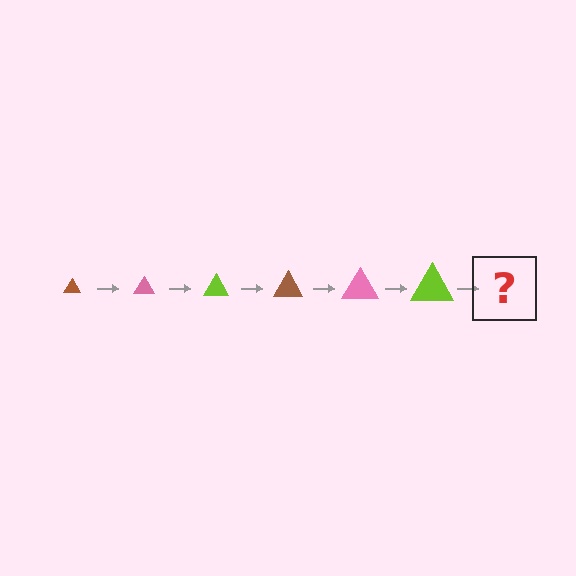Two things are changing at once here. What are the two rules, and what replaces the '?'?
The two rules are that the triangle grows larger each step and the color cycles through brown, pink, and lime. The '?' should be a brown triangle, larger than the previous one.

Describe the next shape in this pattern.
It should be a brown triangle, larger than the previous one.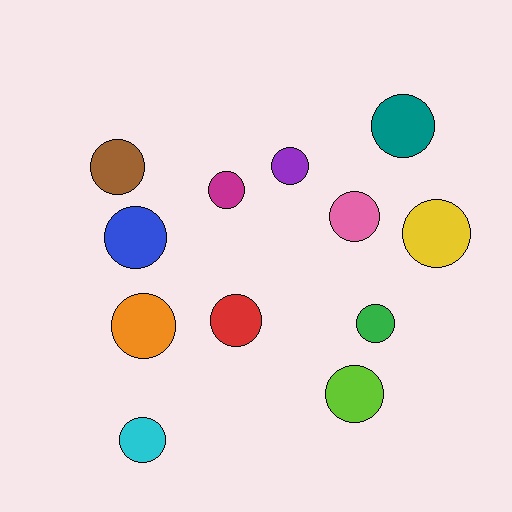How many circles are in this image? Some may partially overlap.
There are 12 circles.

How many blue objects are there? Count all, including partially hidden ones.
There is 1 blue object.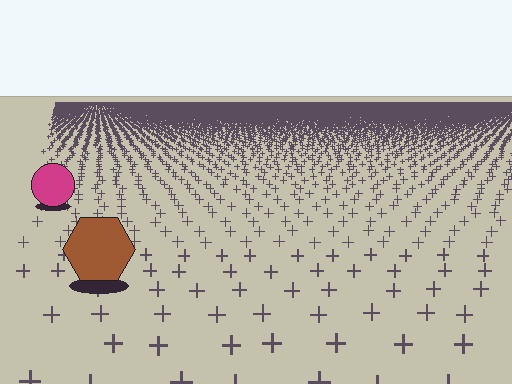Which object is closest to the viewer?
The brown hexagon is closest. The texture marks near it are larger and more spread out.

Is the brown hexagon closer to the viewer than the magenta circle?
Yes. The brown hexagon is closer — you can tell from the texture gradient: the ground texture is coarser near it.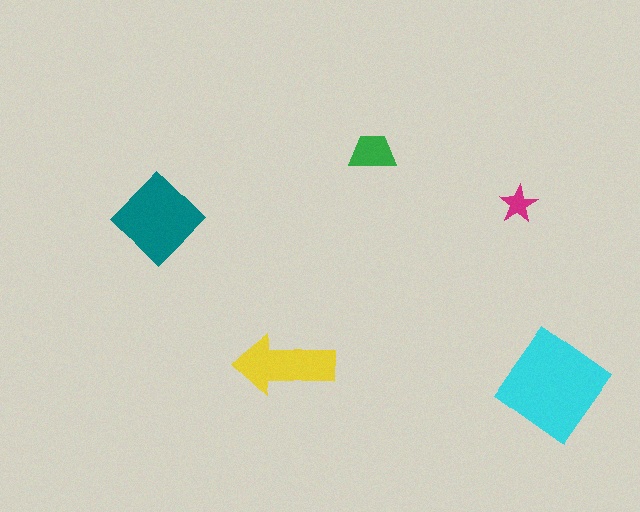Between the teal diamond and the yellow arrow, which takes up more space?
The teal diamond.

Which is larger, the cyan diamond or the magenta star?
The cyan diamond.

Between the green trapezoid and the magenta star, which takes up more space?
The green trapezoid.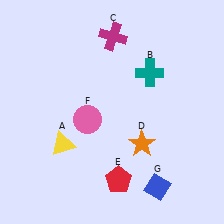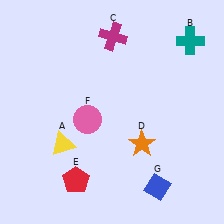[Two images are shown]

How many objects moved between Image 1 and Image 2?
2 objects moved between the two images.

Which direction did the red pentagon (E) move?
The red pentagon (E) moved left.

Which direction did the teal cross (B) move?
The teal cross (B) moved right.